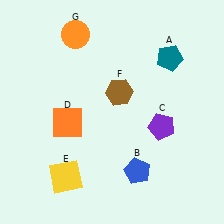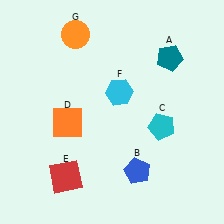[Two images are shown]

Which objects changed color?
C changed from purple to cyan. E changed from yellow to red. F changed from brown to cyan.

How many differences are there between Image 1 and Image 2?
There are 3 differences between the two images.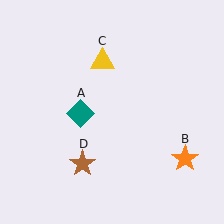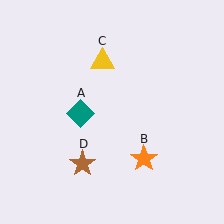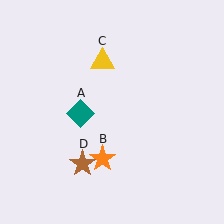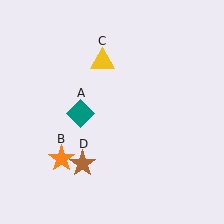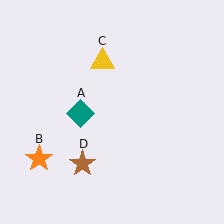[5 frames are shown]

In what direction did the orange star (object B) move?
The orange star (object B) moved left.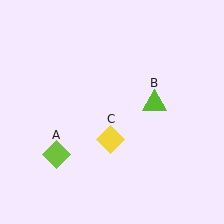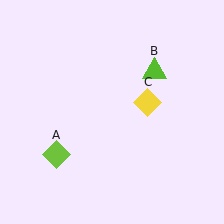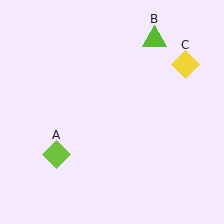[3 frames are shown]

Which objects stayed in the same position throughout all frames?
Lime diamond (object A) remained stationary.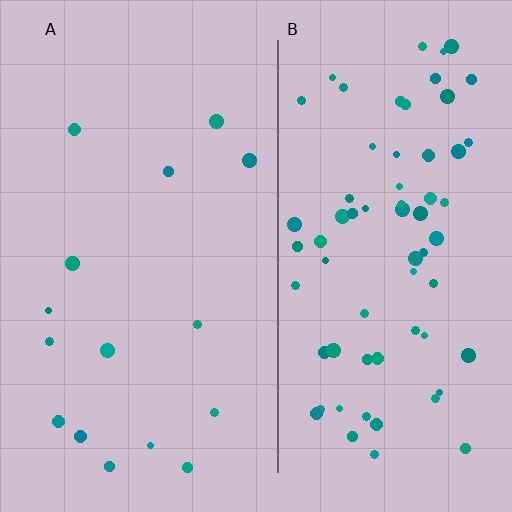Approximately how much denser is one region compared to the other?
Approximately 4.4× — region B over region A.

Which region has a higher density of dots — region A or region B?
B (the right).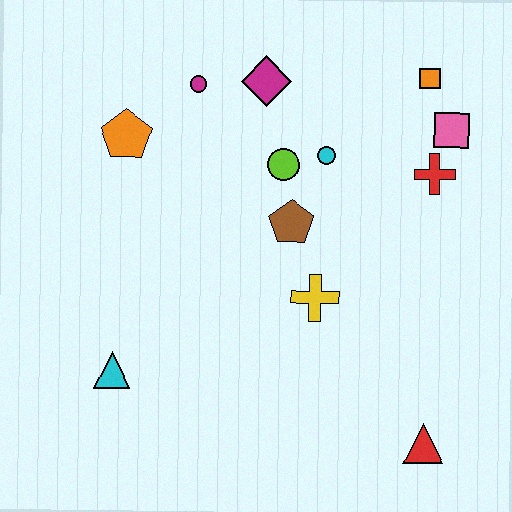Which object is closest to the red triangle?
The yellow cross is closest to the red triangle.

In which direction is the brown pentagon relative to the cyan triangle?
The brown pentagon is to the right of the cyan triangle.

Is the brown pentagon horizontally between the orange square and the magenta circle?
Yes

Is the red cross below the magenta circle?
Yes